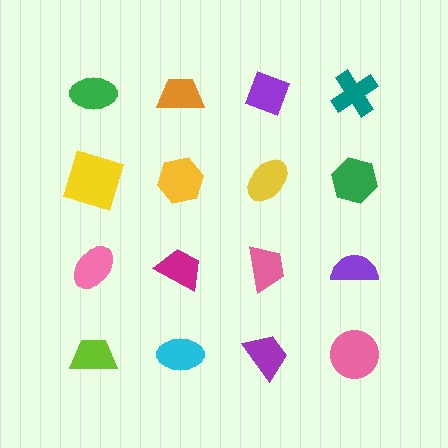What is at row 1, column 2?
An orange trapezoid.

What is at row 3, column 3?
A pink trapezoid.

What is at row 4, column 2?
A cyan ellipse.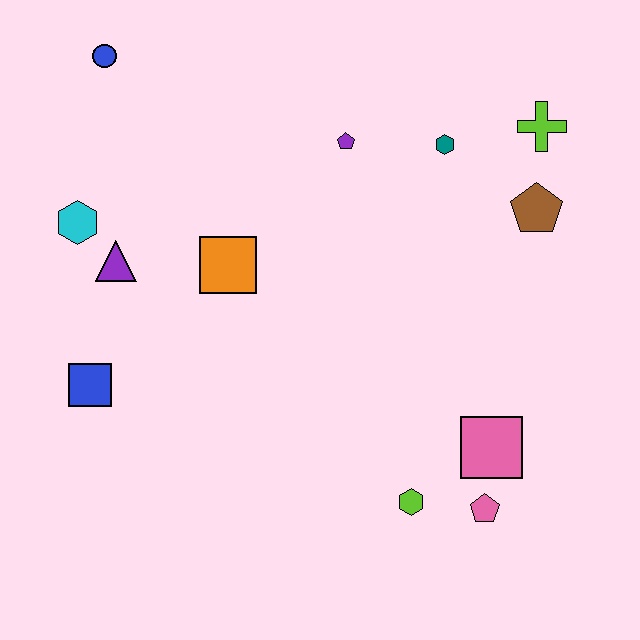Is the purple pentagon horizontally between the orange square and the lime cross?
Yes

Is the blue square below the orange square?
Yes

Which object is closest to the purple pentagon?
The teal hexagon is closest to the purple pentagon.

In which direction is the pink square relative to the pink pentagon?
The pink square is above the pink pentagon.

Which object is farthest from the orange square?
The pink pentagon is farthest from the orange square.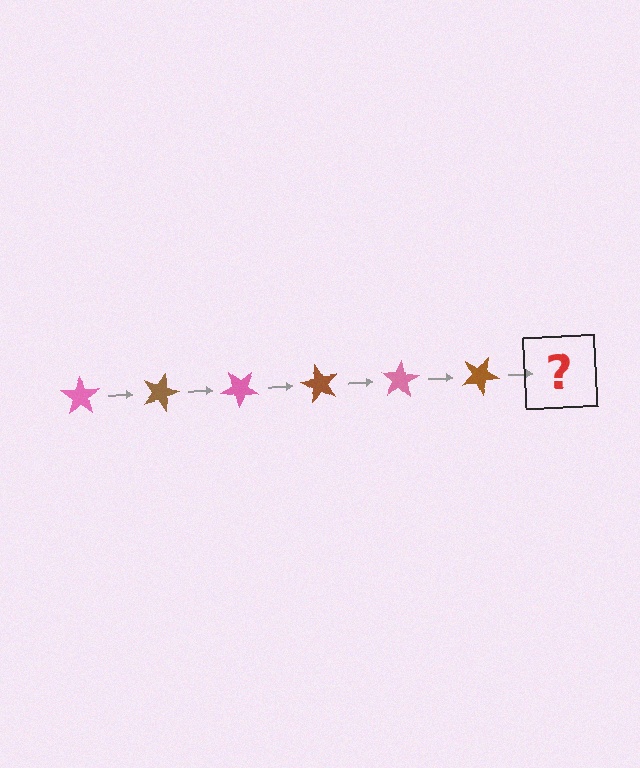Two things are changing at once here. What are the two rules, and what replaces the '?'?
The two rules are that it rotates 20 degrees each step and the color cycles through pink and brown. The '?' should be a pink star, rotated 120 degrees from the start.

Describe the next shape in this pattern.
It should be a pink star, rotated 120 degrees from the start.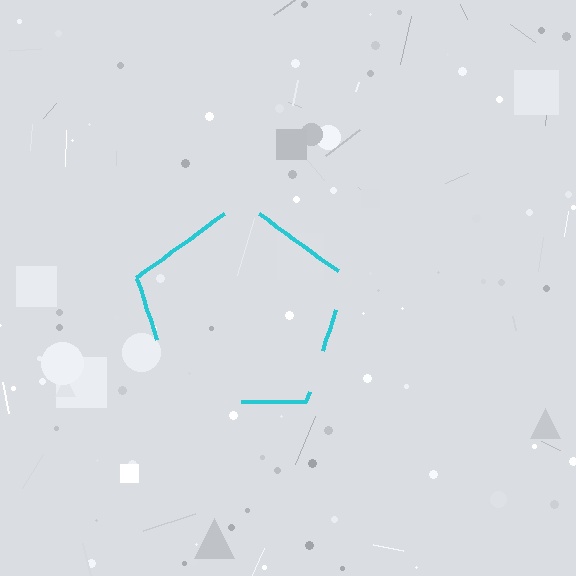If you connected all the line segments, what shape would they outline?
They would outline a pentagon.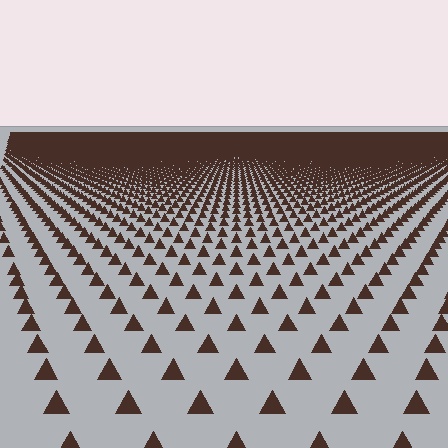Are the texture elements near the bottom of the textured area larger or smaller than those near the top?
Larger. Near the bottom, elements are closer to the viewer and appear at a bigger on-screen size.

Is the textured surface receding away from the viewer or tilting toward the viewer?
The surface is receding away from the viewer. Texture elements get smaller and denser toward the top.